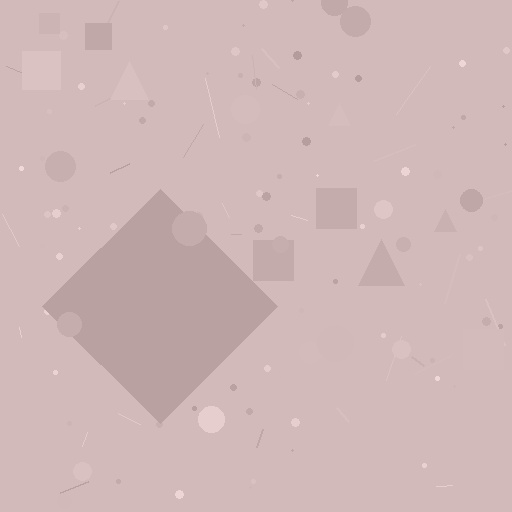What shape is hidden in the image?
A diamond is hidden in the image.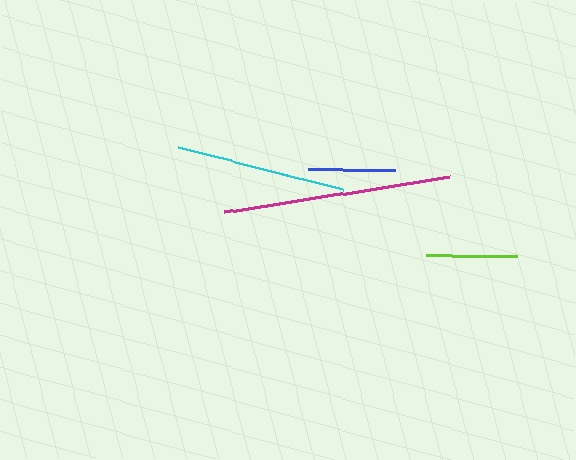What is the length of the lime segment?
The lime segment is approximately 91 pixels long.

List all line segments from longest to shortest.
From longest to shortest: magenta, cyan, lime, blue.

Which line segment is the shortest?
The blue line is the shortest at approximately 87 pixels.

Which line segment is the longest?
The magenta line is the longest at approximately 228 pixels.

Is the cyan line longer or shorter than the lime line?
The cyan line is longer than the lime line.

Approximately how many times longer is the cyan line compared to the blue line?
The cyan line is approximately 2.0 times the length of the blue line.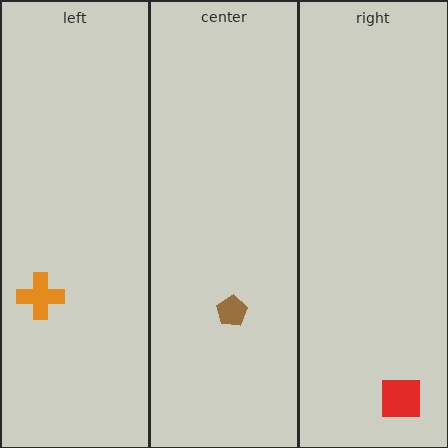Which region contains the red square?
The right region.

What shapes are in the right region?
The red square.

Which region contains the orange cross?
The left region.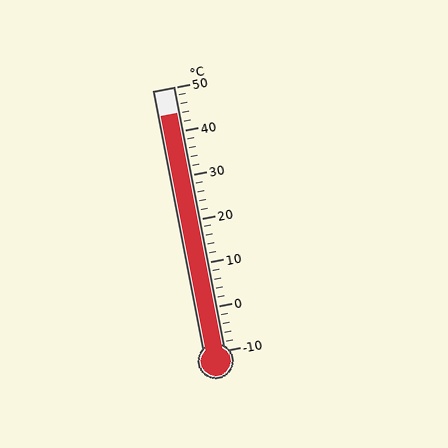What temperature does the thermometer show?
The thermometer shows approximately 44°C.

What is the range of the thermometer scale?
The thermometer scale ranges from -10°C to 50°C.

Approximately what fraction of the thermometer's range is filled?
The thermometer is filled to approximately 90% of its range.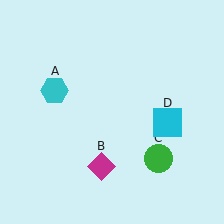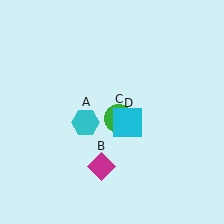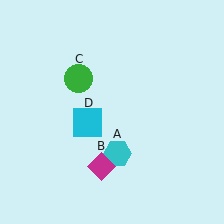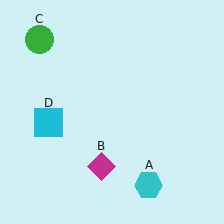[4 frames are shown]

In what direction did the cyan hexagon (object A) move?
The cyan hexagon (object A) moved down and to the right.